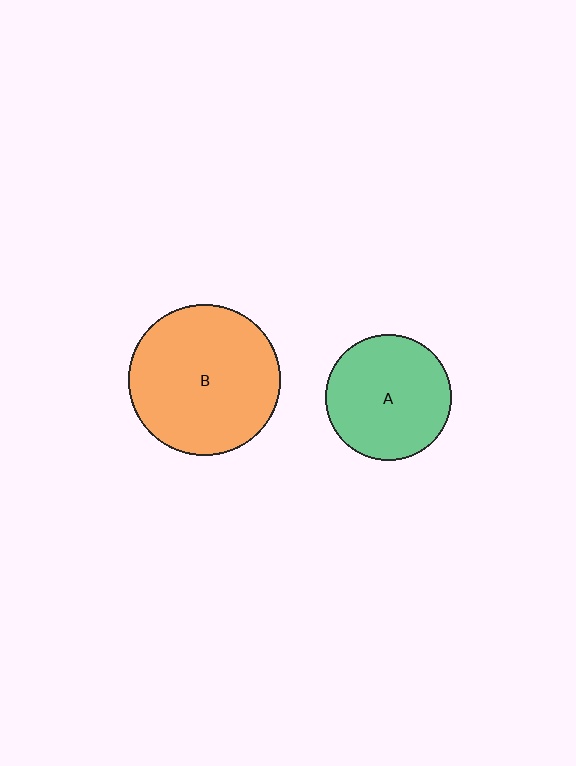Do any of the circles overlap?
No, none of the circles overlap.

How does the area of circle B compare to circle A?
Approximately 1.4 times.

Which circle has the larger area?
Circle B (orange).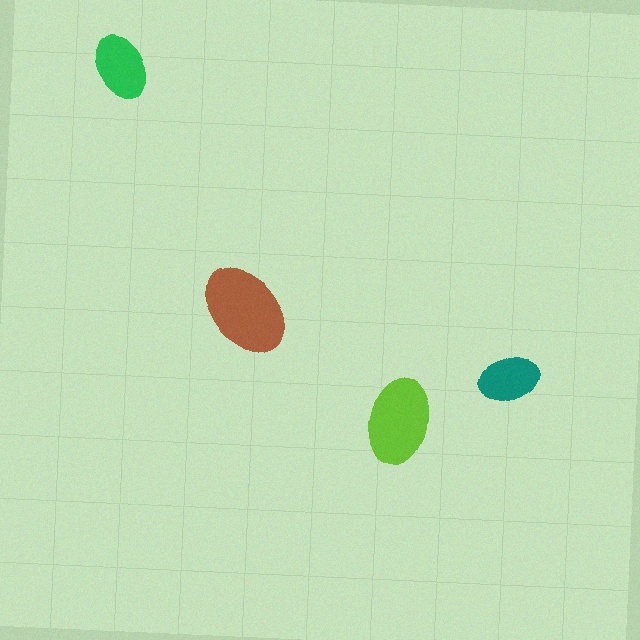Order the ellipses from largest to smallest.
the brown one, the lime one, the green one, the teal one.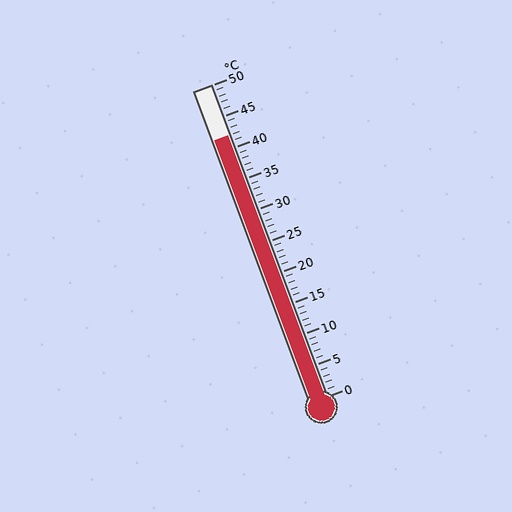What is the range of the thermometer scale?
The thermometer scale ranges from 0°C to 50°C.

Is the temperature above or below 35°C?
The temperature is above 35°C.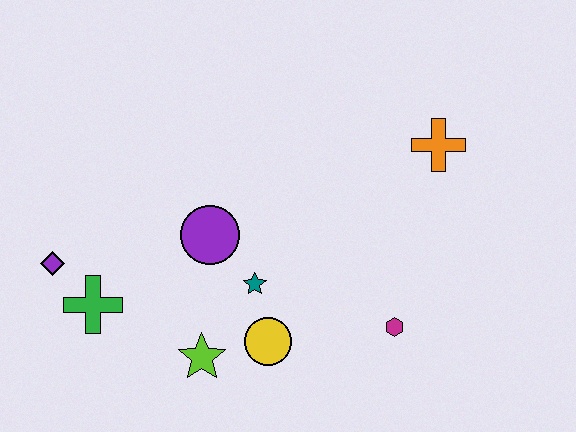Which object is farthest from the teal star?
The orange cross is farthest from the teal star.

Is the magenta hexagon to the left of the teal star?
No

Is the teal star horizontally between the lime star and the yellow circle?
Yes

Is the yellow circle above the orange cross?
No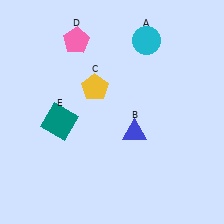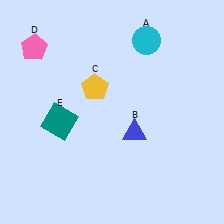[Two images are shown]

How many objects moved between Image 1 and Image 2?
1 object moved between the two images.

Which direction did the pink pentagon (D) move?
The pink pentagon (D) moved left.